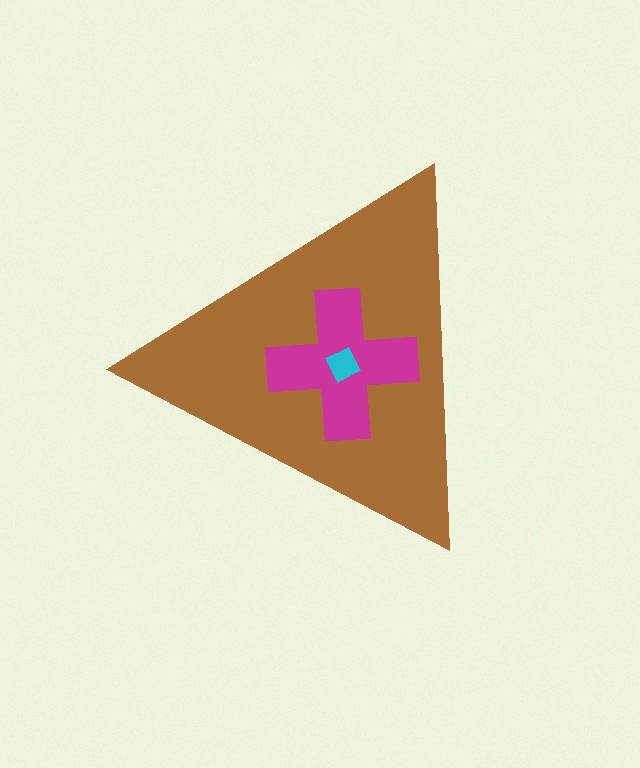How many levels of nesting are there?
3.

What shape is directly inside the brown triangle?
The magenta cross.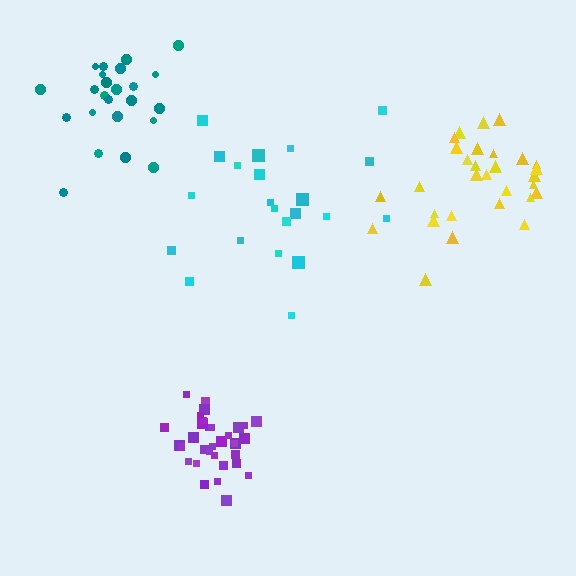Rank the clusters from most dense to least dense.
purple, teal, yellow, cyan.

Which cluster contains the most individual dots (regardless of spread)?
Purple (35).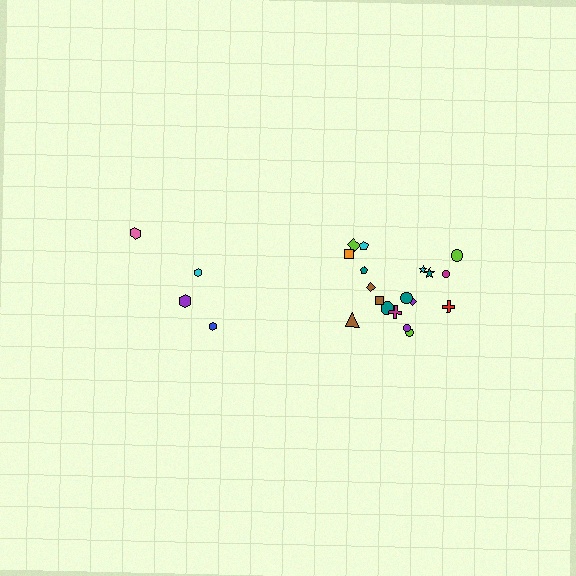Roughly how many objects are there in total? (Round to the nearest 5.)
Roughly 20 objects in total.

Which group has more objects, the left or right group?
The right group.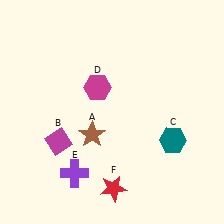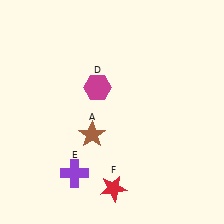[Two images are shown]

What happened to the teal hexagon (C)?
The teal hexagon (C) was removed in Image 2. It was in the bottom-right area of Image 1.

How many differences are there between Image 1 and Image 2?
There are 2 differences between the two images.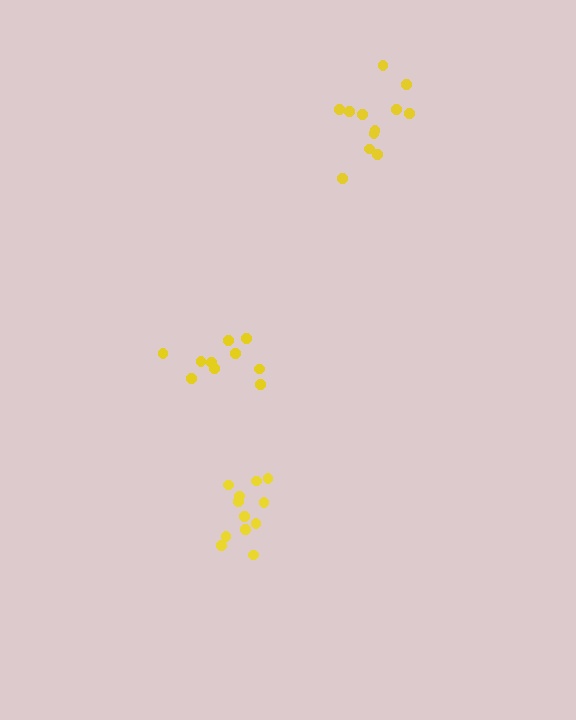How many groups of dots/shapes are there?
There are 3 groups.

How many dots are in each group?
Group 1: 12 dots, Group 2: 10 dots, Group 3: 12 dots (34 total).